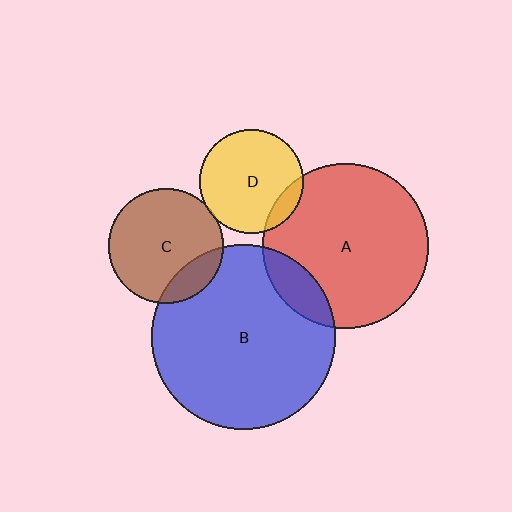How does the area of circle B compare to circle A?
Approximately 1.2 times.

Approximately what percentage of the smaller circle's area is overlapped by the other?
Approximately 5%.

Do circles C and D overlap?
Yes.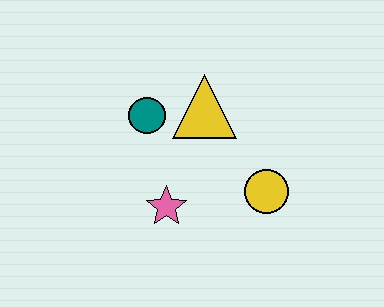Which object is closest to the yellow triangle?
The teal circle is closest to the yellow triangle.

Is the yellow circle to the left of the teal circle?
No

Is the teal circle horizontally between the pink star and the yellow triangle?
No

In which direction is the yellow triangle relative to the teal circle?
The yellow triangle is to the right of the teal circle.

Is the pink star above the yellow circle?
No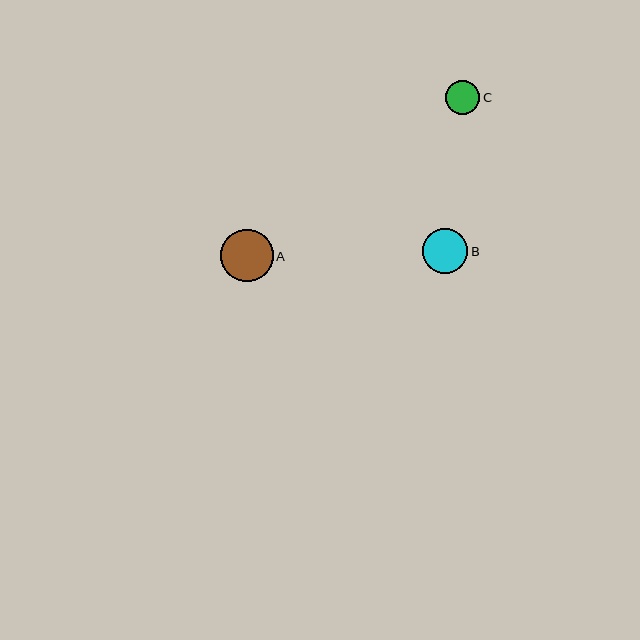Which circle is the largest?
Circle A is the largest with a size of approximately 53 pixels.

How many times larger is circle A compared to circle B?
Circle A is approximately 1.2 times the size of circle B.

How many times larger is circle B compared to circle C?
Circle B is approximately 1.3 times the size of circle C.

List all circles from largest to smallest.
From largest to smallest: A, B, C.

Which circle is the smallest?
Circle C is the smallest with a size of approximately 34 pixels.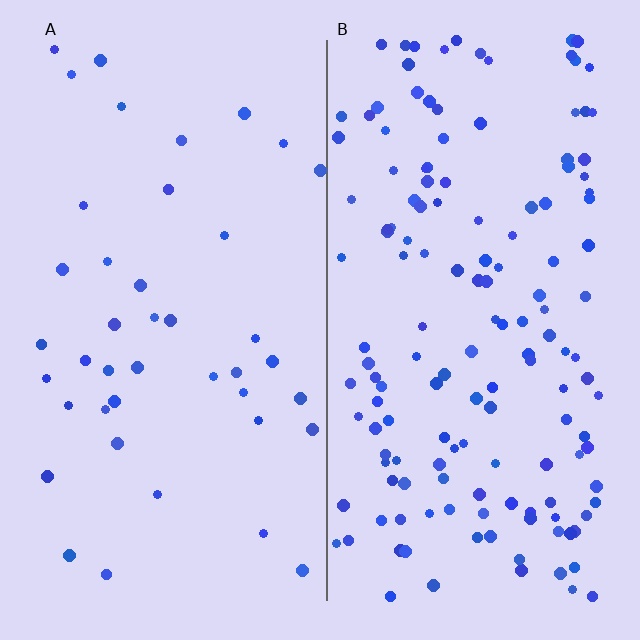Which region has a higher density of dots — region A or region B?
B (the right).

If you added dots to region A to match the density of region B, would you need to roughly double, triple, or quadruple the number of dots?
Approximately quadruple.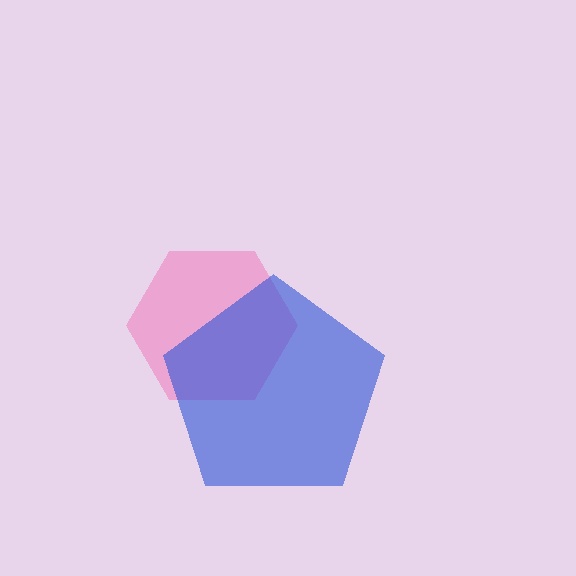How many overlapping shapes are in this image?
There are 2 overlapping shapes in the image.